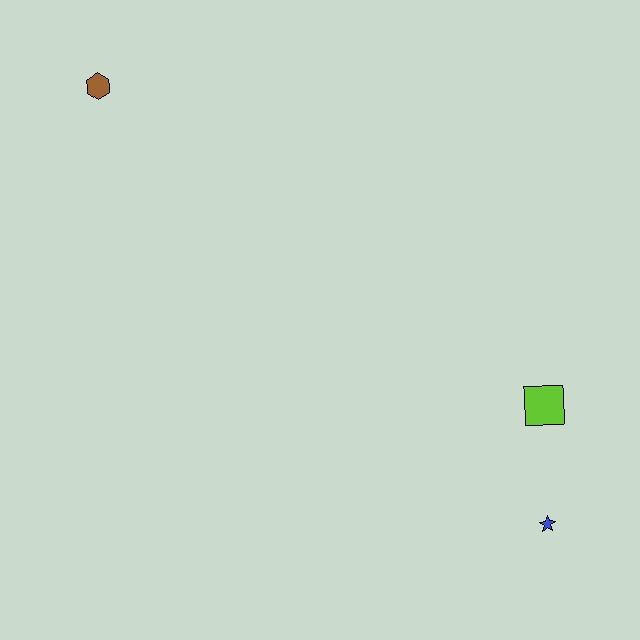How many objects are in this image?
There are 3 objects.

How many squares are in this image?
There is 1 square.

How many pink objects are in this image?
There are no pink objects.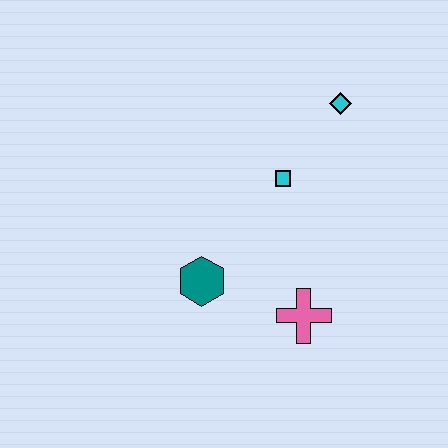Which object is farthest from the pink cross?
The cyan diamond is farthest from the pink cross.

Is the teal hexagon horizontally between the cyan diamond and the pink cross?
No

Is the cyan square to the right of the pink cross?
No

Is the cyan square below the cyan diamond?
Yes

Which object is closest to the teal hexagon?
The pink cross is closest to the teal hexagon.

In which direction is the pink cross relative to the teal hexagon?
The pink cross is to the right of the teal hexagon.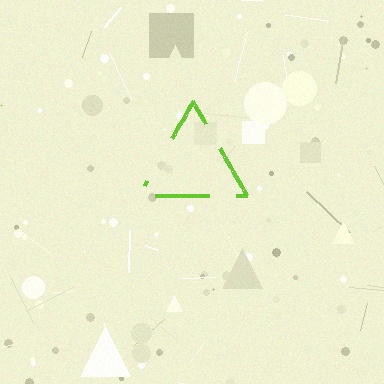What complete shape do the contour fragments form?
The contour fragments form a triangle.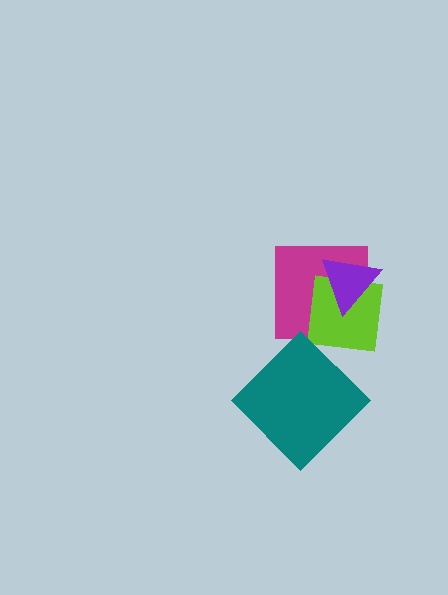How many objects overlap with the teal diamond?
0 objects overlap with the teal diamond.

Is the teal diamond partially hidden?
No, no other shape covers it.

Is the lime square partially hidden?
Yes, it is partially covered by another shape.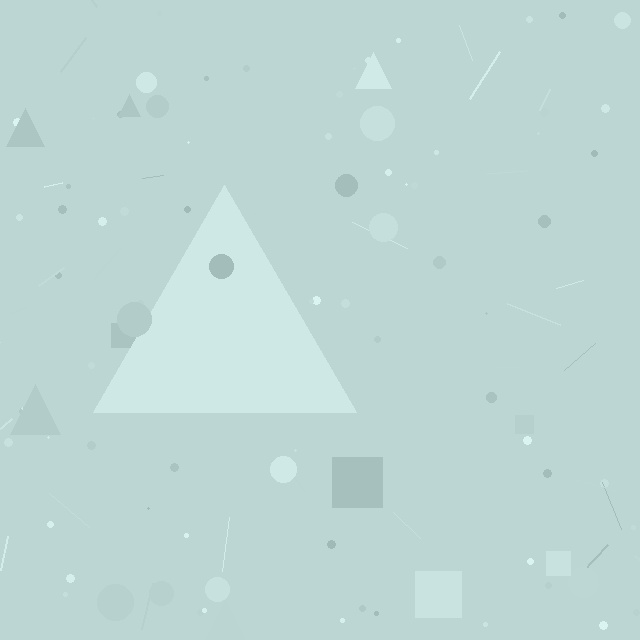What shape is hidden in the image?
A triangle is hidden in the image.